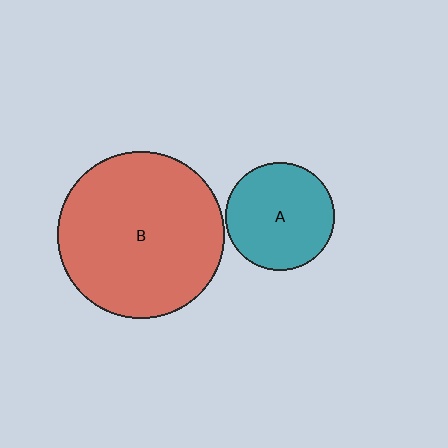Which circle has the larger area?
Circle B (red).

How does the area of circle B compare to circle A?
Approximately 2.4 times.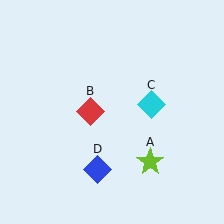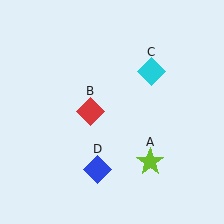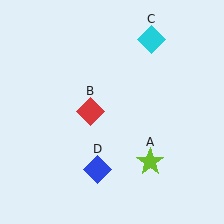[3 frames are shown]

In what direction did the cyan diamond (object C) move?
The cyan diamond (object C) moved up.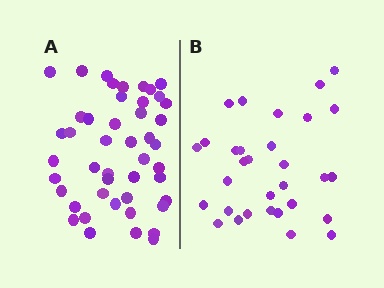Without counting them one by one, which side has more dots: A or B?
Region A (the left region) has more dots.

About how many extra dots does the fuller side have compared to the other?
Region A has approximately 15 more dots than region B.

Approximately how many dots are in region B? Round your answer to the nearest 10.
About 30 dots. (The exact count is 31, which rounds to 30.)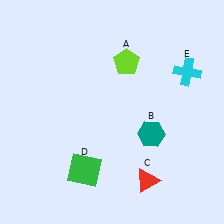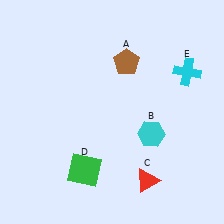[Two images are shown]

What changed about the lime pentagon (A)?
In Image 1, A is lime. In Image 2, it changed to brown.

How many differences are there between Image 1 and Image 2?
There are 2 differences between the two images.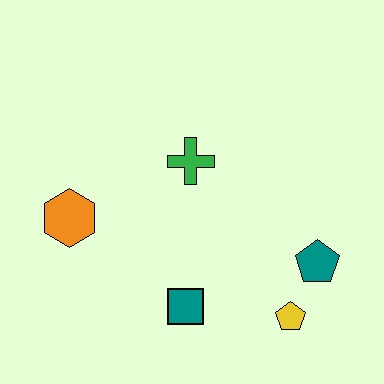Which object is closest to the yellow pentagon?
The teal pentagon is closest to the yellow pentagon.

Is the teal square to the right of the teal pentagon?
No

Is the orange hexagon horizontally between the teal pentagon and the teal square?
No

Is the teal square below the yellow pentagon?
No